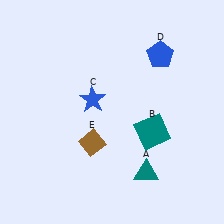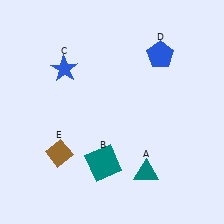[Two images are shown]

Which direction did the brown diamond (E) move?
The brown diamond (E) moved left.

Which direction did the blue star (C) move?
The blue star (C) moved up.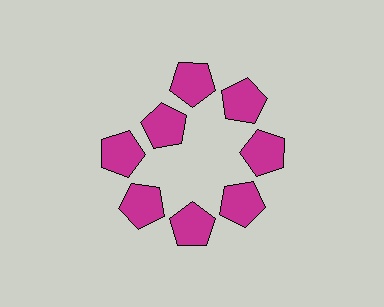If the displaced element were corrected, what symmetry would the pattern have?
It would have 8-fold rotational symmetry — the pattern would map onto itself every 45 degrees.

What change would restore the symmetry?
The symmetry would be restored by moving it outward, back onto the ring so that all 8 pentagons sit at equal angles and equal distance from the center.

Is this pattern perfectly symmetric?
No. The 8 magenta pentagons are arranged in a ring, but one element near the 10 o'clock position is pulled inward toward the center, breaking the 8-fold rotational symmetry.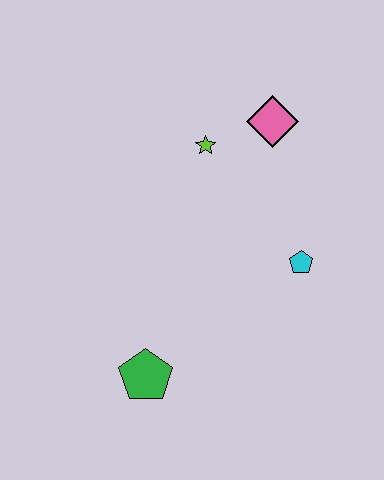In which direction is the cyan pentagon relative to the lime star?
The cyan pentagon is below the lime star.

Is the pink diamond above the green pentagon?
Yes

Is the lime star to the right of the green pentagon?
Yes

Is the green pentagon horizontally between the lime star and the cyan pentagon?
No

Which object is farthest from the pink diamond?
The green pentagon is farthest from the pink diamond.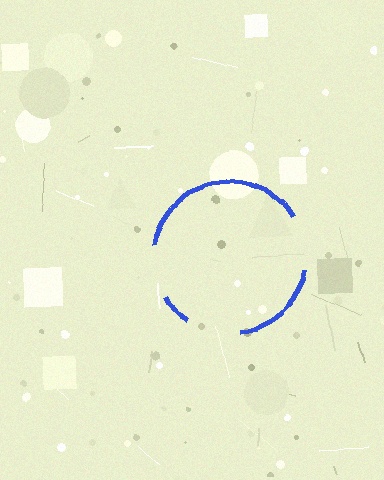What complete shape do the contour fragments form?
The contour fragments form a circle.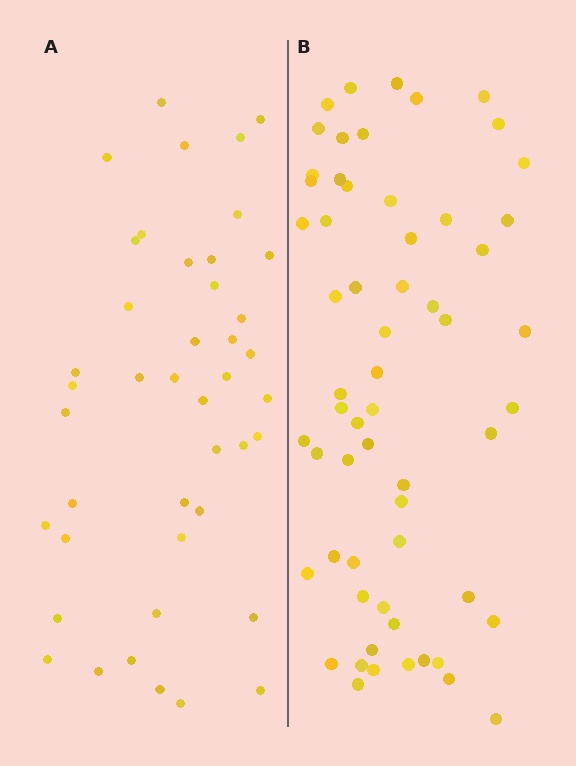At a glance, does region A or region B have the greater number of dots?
Region B (the right region) has more dots.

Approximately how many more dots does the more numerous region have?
Region B has approximately 15 more dots than region A.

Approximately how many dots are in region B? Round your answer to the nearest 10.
About 60 dots.